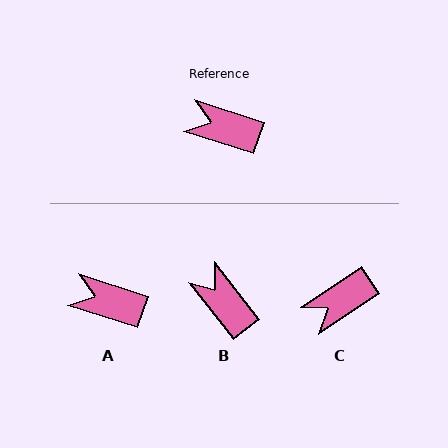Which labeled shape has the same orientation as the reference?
A.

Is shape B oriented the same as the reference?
No, it is off by about 34 degrees.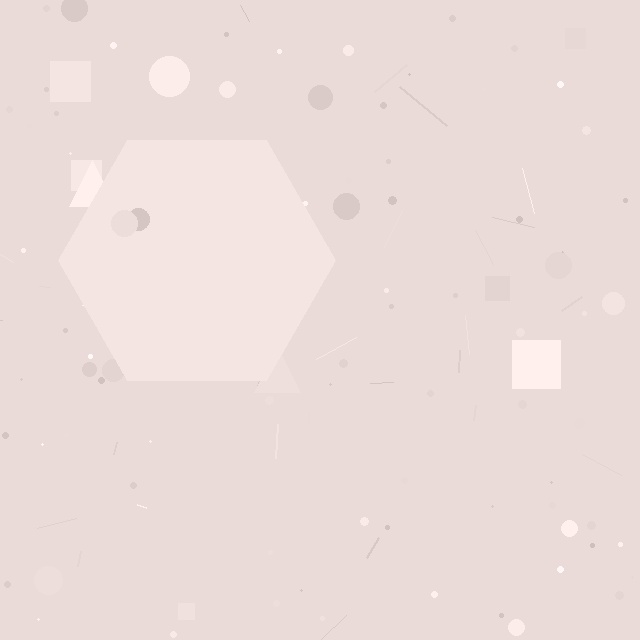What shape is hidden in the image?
A hexagon is hidden in the image.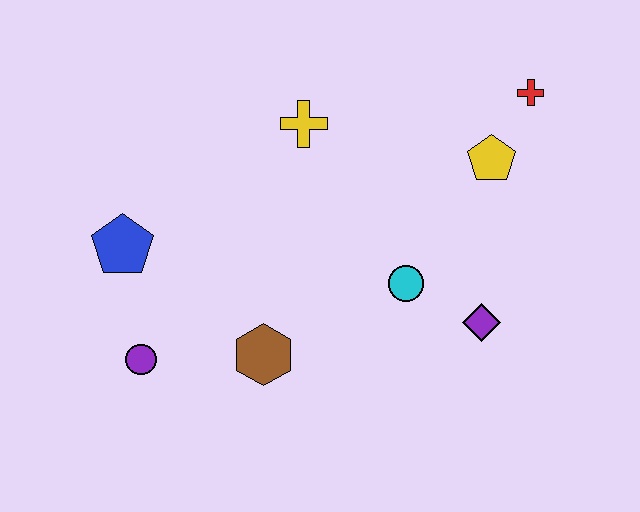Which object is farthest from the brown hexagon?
The red cross is farthest from the brown hexagon.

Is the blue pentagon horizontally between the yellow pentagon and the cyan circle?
No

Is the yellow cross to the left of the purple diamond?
Yes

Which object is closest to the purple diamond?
The cyan circle is closest to the purple diamond.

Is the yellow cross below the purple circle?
No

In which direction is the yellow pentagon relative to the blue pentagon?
The yellow pentagon is to the right of the blue pentagon.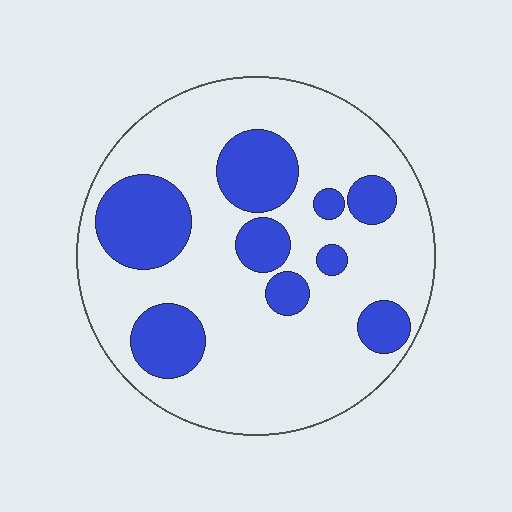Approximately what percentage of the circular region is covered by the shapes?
Approximately 25%.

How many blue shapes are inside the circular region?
9.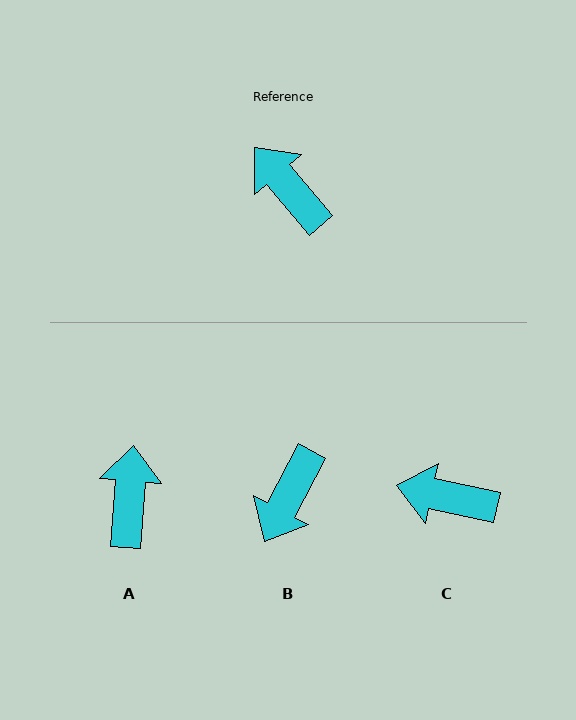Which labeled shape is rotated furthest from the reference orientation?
B, about 112 degrees away.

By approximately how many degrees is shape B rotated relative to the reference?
Approximately 112 degrees counter-clockwise.